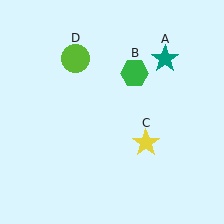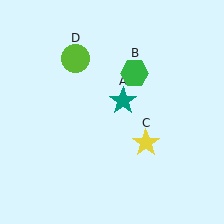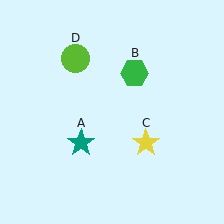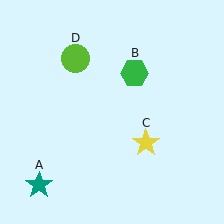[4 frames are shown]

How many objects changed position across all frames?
1 object changed position: teal star (object A).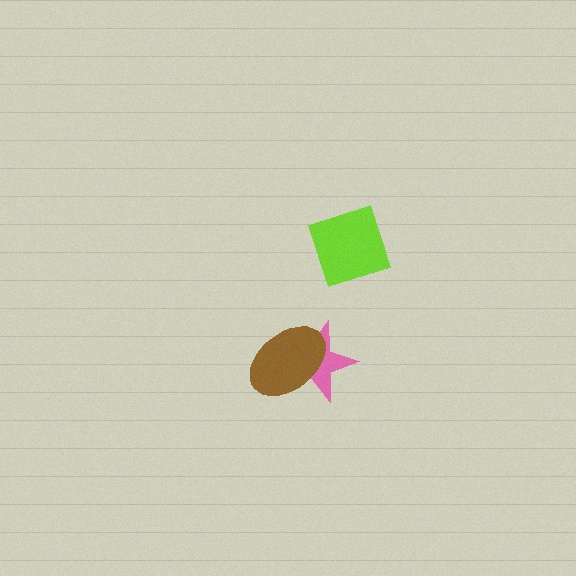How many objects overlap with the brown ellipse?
1 object overlaps with the brown ellipse.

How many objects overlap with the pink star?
1 object overlaps with the pink star.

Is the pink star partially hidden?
Yes, it is partially covered by another shape.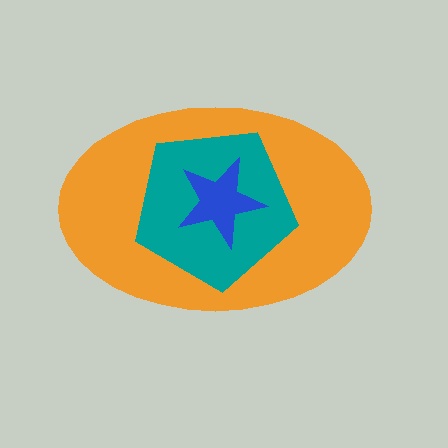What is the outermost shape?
The orange ellipse.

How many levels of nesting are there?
3.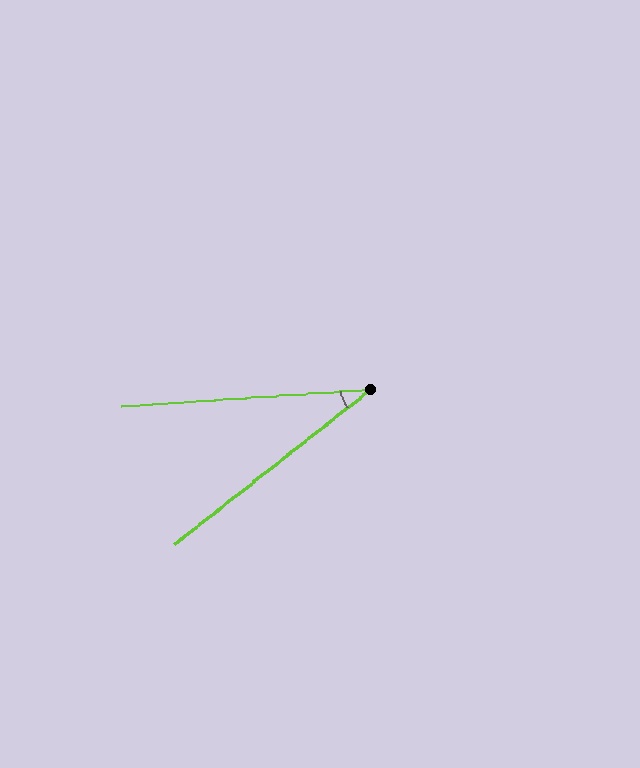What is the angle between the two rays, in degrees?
Approximately 34 degrees.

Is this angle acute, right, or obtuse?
It is acute.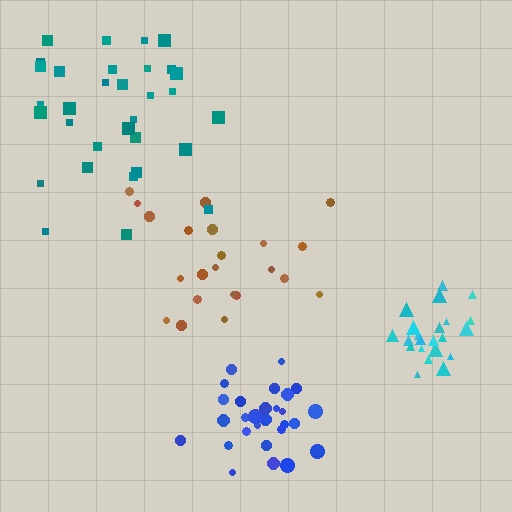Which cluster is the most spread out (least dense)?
Brown.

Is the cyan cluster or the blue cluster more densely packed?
Blue.